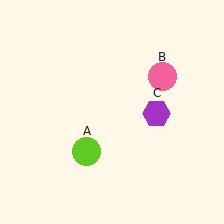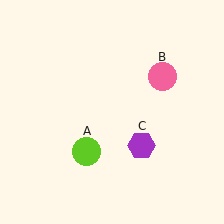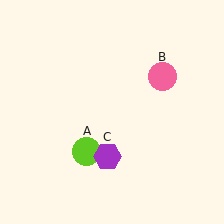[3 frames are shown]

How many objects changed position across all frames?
1 object changed position: purple hexagon (object C).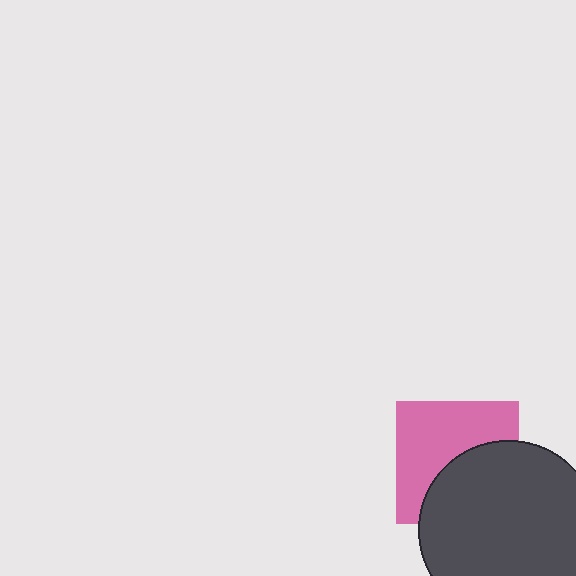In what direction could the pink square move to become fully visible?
The pink square could move up. That would shift it out from behind the dark gray circle entirely.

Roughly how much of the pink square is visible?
About half of it is visible (roughly 56%).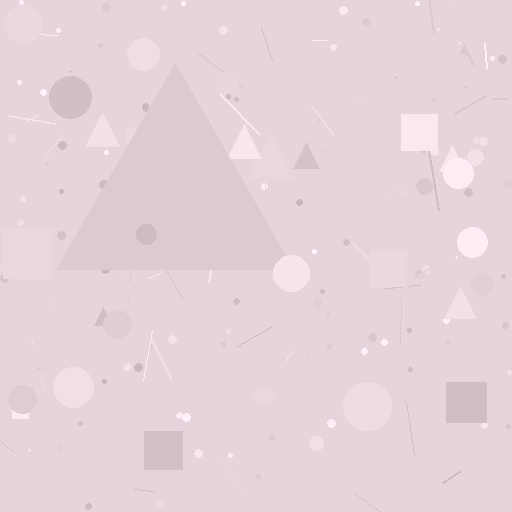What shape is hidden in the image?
A triangle is hidden in the image.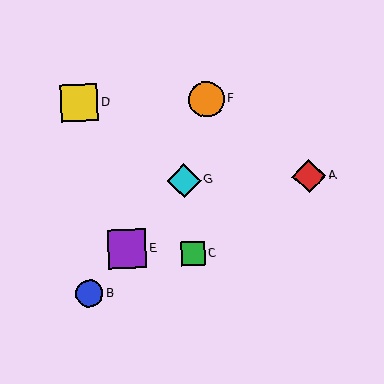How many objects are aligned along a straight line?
3 objects (B, E, G) are aligned along a straight line.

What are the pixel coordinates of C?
Object C is at (193, 254).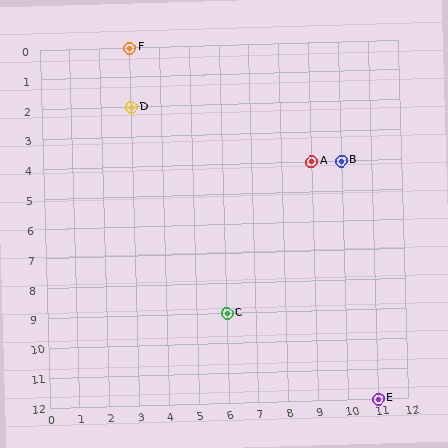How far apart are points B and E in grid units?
Points B and E are 1 column and 8 rows apart (about 8.1 grid units diagonally).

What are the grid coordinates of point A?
Point A is at grid coordinates (9, 4).